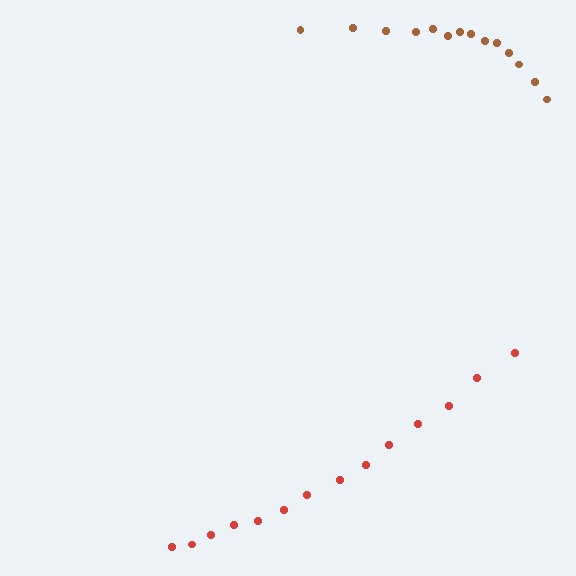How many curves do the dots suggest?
There are 2 distinct paths.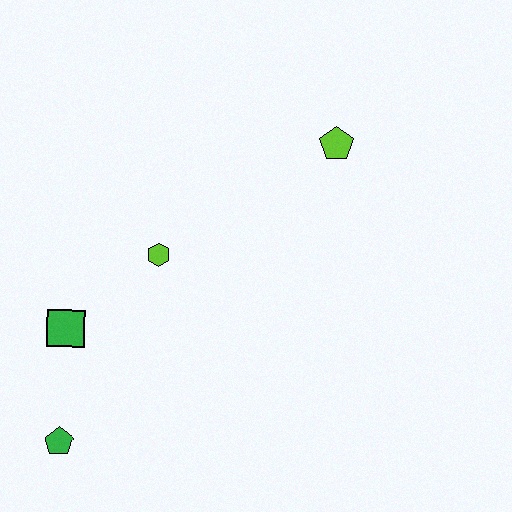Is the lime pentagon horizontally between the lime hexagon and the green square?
No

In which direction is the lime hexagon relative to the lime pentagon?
The lime hexagon is to the left of the lime pentagon.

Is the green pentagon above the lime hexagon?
No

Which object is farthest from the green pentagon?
The lime pentagon is farthest from the green pentagon.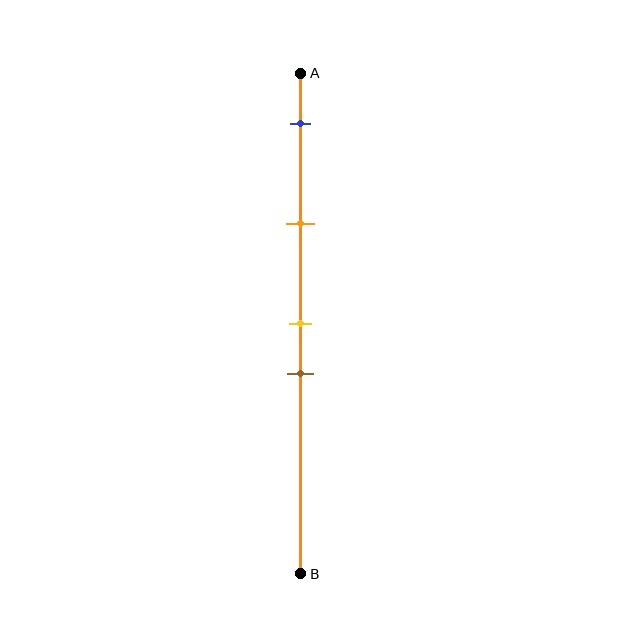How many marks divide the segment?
There are 4 marks dividing the segment.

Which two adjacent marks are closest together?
The yellow and brown marks are the closest adjacent pair.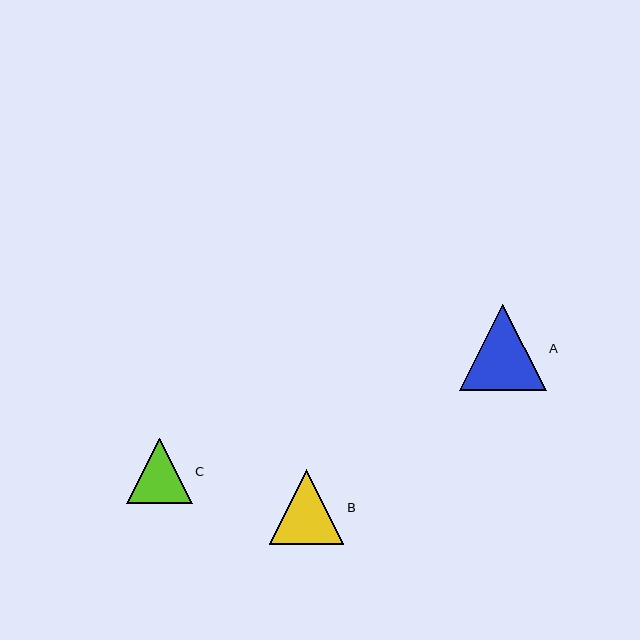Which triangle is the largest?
Triangle A is the largest with a size of approximately 87 pixels.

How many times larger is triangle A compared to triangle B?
Triangle A is approximately 1.2 times the size of triangle B.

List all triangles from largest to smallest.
From largest to smallest: A, B, C.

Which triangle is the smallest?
Triangle C is the smallest with a size of approximately 66 pixels.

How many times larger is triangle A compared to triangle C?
Triangle A is approximately 1.3 times the size of triangle C.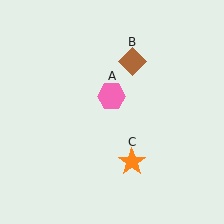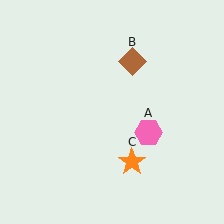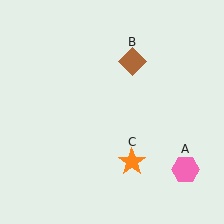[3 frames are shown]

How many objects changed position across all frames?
1 object changed position: pink hexagon (object A).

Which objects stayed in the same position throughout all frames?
Brown diamond (object B) and orange star (object C) remained stationary.